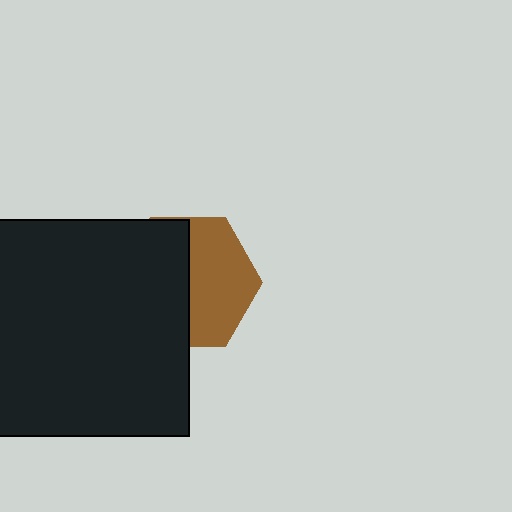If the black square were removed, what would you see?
You would see the complete brown hexagon.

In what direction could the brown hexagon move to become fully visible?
The brown hexagon could move right. That would shift it out from behind the black square entirely.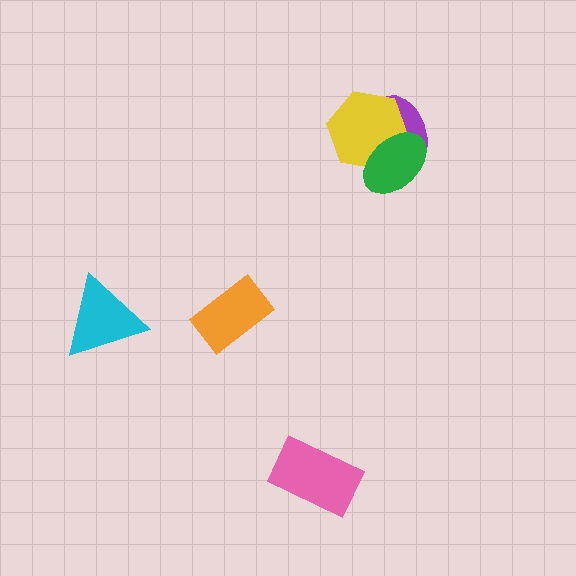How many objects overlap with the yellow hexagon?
2 objects overlap with the yellow hexagon.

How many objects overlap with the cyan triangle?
0 objects overlap with the cyan triangle.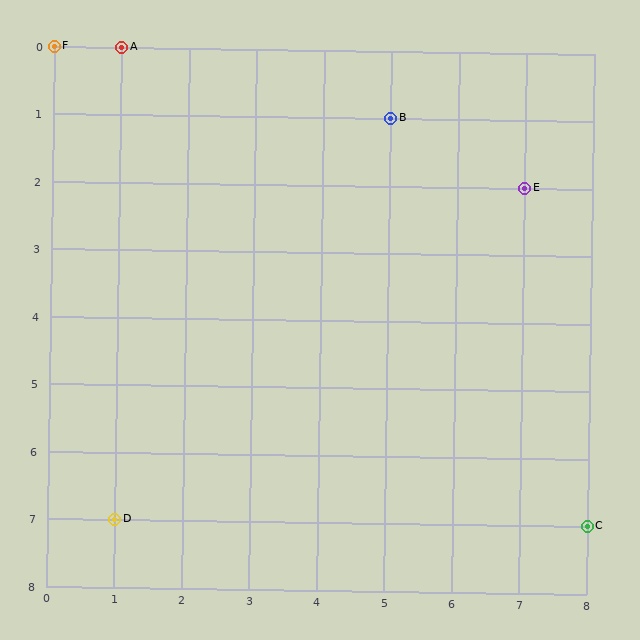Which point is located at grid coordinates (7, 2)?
Point E is at (7, 2).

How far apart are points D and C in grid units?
Points D and C are 7 columns apart.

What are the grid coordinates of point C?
Point C is at grid coordinates (8, 7).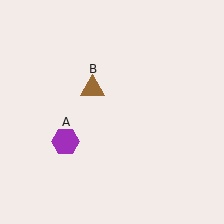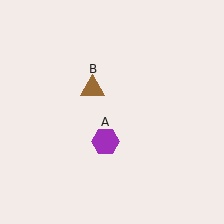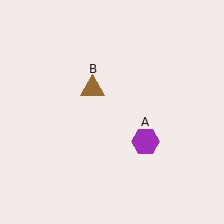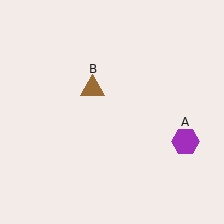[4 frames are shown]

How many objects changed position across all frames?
1 object changed position: purple hexagon (object A).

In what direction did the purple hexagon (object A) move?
The purple hexagon (object A) moved right.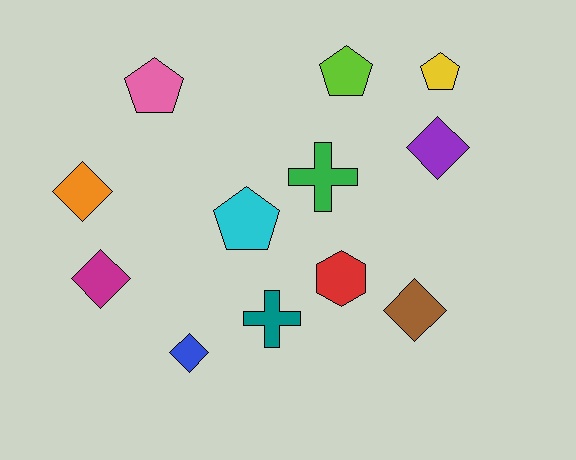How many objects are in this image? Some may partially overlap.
There are 12 objects.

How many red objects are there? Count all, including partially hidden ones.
There is 1 red object.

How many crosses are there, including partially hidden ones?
There are 2 crosses.